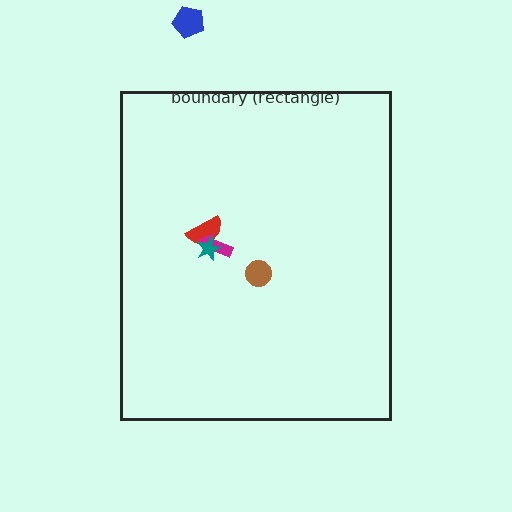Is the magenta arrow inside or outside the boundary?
Inside.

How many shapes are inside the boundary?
4 inside, 1 outside.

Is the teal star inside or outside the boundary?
Inside.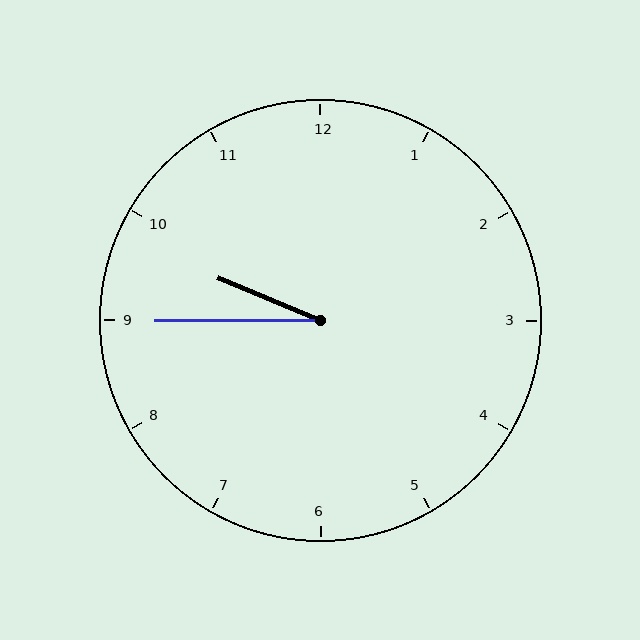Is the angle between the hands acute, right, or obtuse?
It is acute.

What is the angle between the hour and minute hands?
Approximately 22 degrees.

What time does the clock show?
9:45.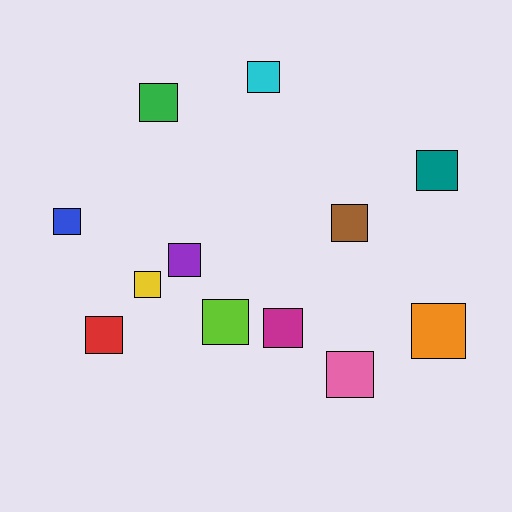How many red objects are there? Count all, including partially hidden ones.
There is 1 red object.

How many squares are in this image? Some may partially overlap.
There are 12 squares.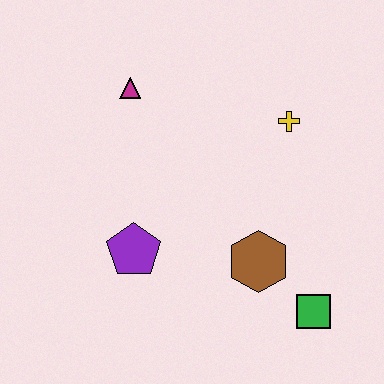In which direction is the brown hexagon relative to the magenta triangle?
The brown hexagon is below the magenta triangle.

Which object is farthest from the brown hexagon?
The magenta triangle is farthest from the brown hexagon.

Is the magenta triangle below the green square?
No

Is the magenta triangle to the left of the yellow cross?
Yes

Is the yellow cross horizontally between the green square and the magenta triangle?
Yes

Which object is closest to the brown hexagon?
The green square is closest to the brown hexagon.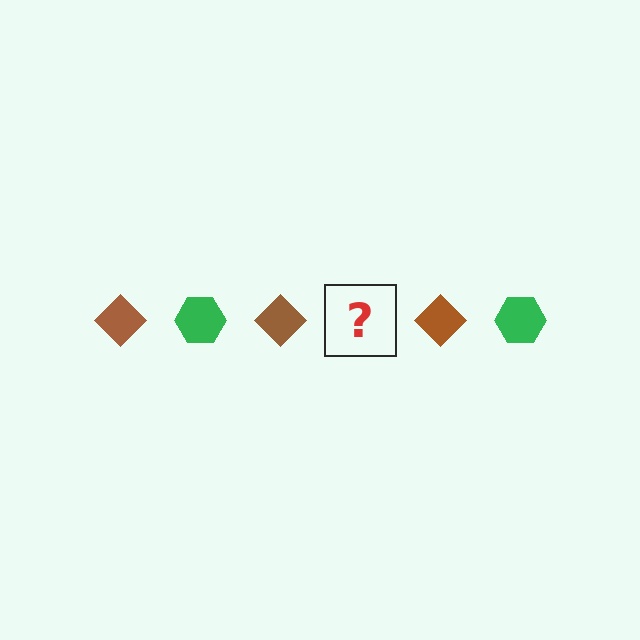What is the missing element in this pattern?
The missing element is a green hexagon.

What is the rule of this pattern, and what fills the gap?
The rule is that the pattern alternates between brown diamond and green hexagon. The gap should be filled with a green hexagon.